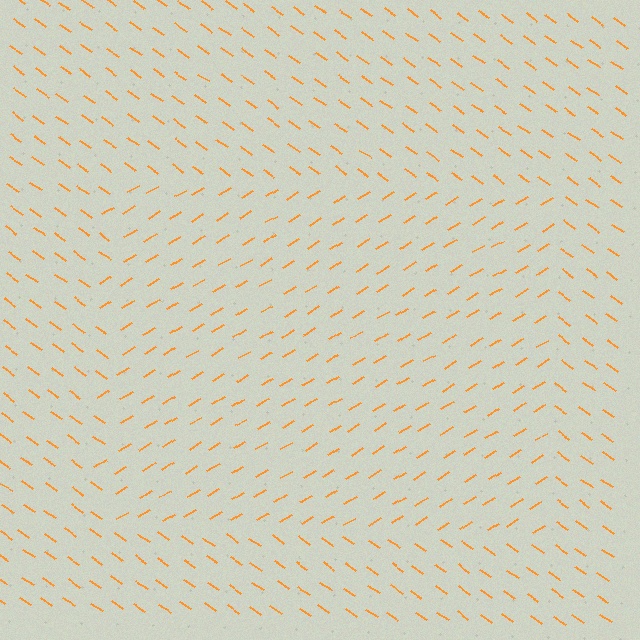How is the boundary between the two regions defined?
The boundary is defined purely by a change in line orientation (approximately 66 degrees difference). All lines are the same color and thickness.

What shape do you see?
I see a rectangle.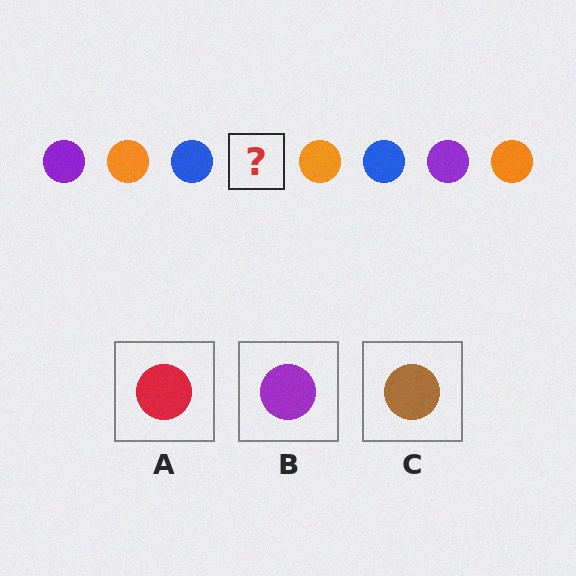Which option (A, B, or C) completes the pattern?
B.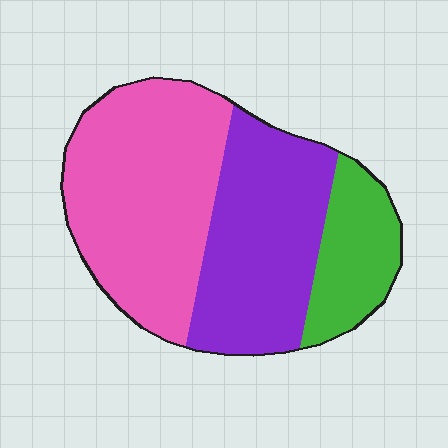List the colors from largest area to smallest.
From largest to smallest: pink, purple, green.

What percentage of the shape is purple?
Purple covers 37% of the shape.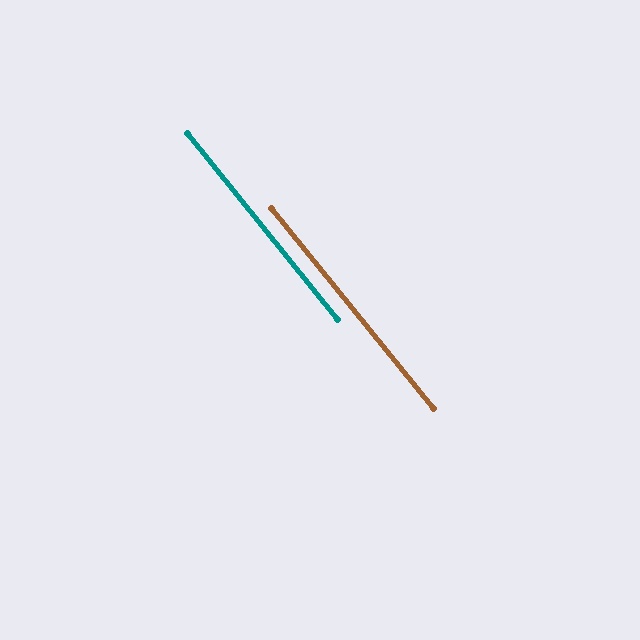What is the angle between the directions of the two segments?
Approximately 0 degrees.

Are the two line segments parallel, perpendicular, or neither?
Parallel — their directions differ by only 0.3°.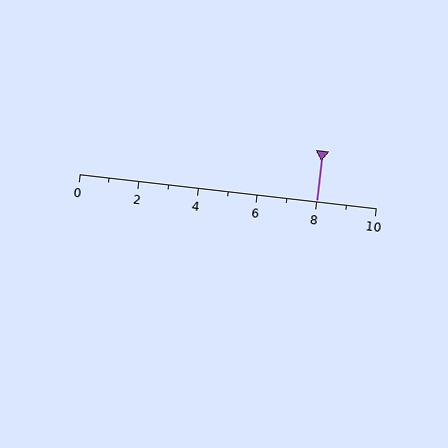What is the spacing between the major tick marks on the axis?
The major ticks are spaced 2 apart.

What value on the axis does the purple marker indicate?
The marker indicates approximately 8.